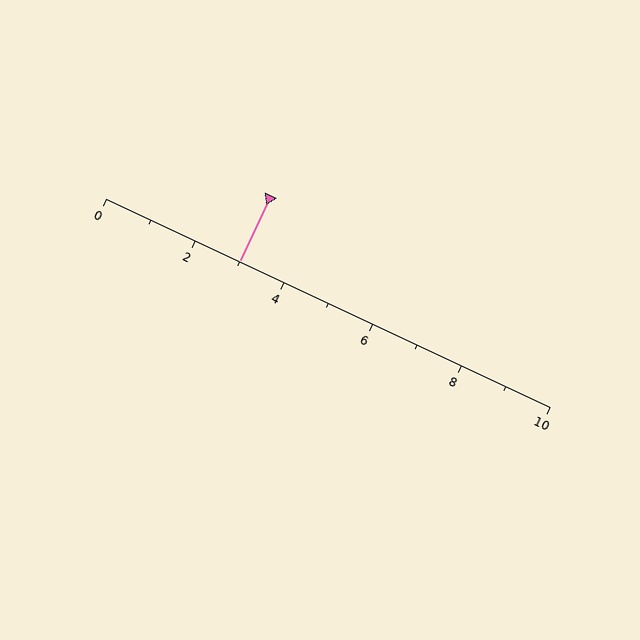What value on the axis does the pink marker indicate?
The marker indicates approximately 3.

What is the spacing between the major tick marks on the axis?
The major ticks are spaced 2 apart.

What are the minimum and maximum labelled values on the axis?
The axis runs from 0 to 10.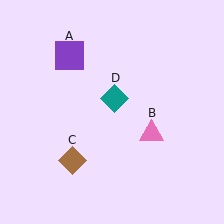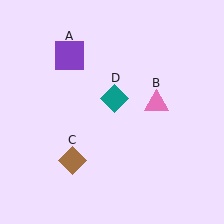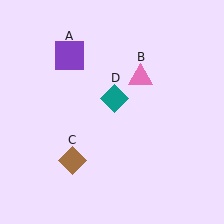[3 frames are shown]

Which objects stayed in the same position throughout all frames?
Purple square (object A) and brown diamond (object C) and teal diamond (object D) remained stationary.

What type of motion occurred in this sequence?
The pink triangle (object B) rotated counterclockwise around the center of the scene.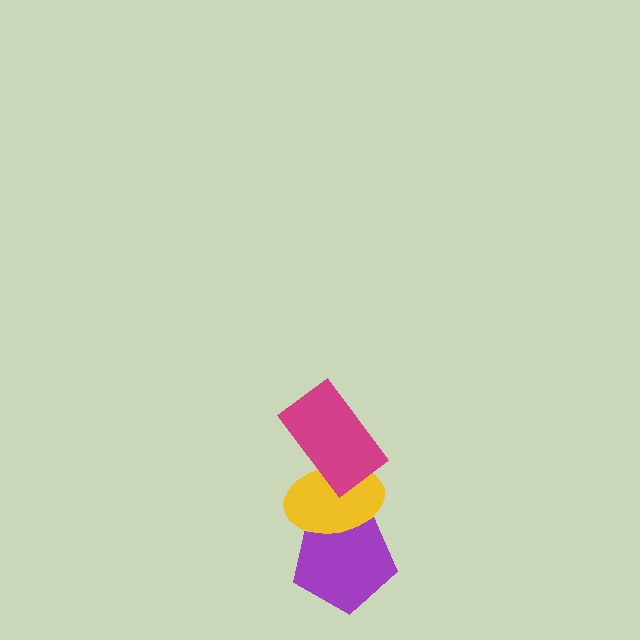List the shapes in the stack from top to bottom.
From top to bottom: the magenta rectangle, the yellow ellipse, the purple pentagon.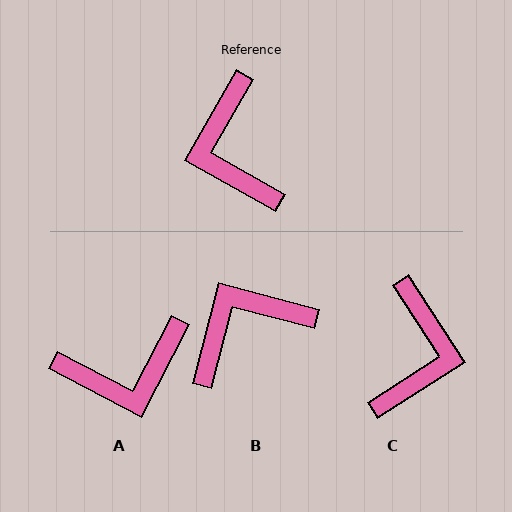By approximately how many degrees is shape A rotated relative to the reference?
Approximately 92 degrees counter-clockwise.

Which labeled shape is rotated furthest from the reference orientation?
C, about 153 degrees away.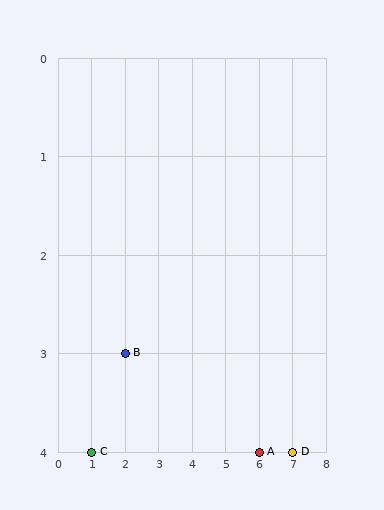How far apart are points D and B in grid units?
Points D and B are 5 columns and 1 row apart (about 5.1 grid units diagonally).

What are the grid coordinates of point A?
Point A is at grid coordinates (6, 4).